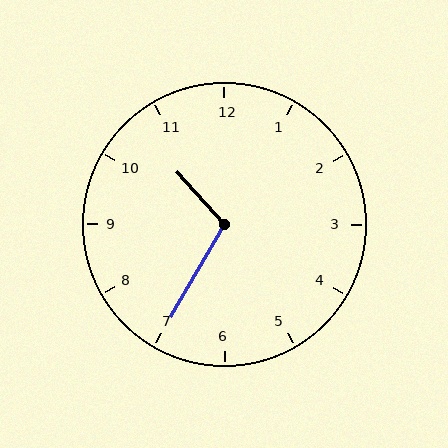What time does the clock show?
10:35.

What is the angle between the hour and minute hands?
Approximately 108 degrees.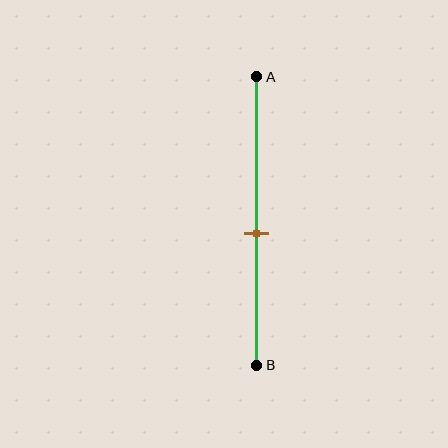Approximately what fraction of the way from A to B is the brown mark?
The brown mark is approximately 55% of the way from A to B.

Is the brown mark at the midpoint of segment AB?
No, the mark is at about 55% from A, not at the 50% midpoint.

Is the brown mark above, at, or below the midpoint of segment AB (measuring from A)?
The brown mark is below the midpoint of segment AB.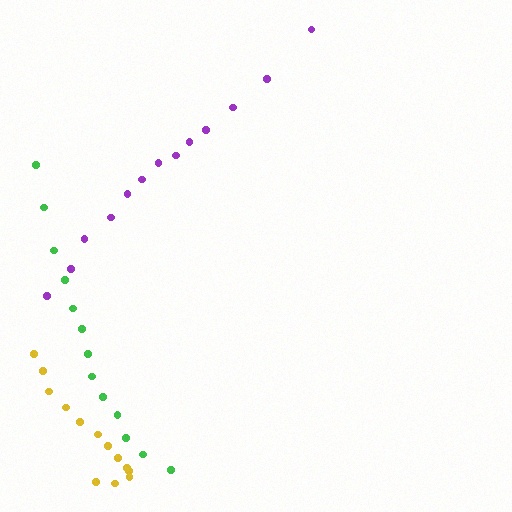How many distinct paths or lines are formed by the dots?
There are 3 distinct paths.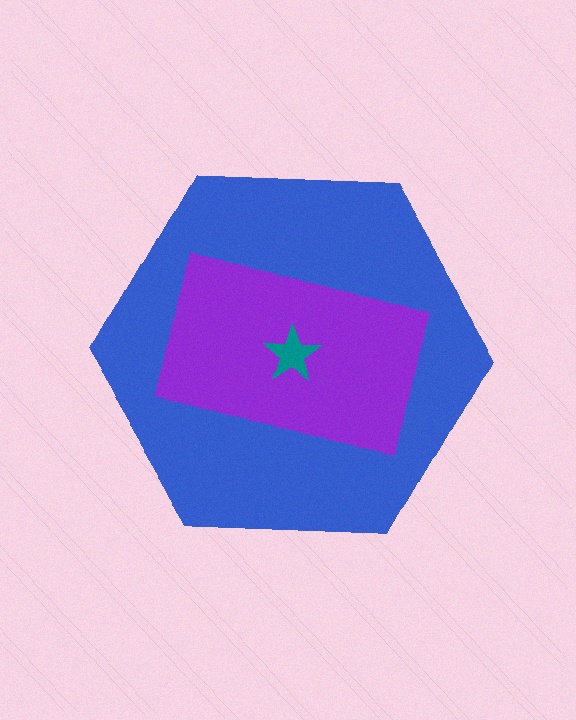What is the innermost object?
The teal star.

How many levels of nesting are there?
3.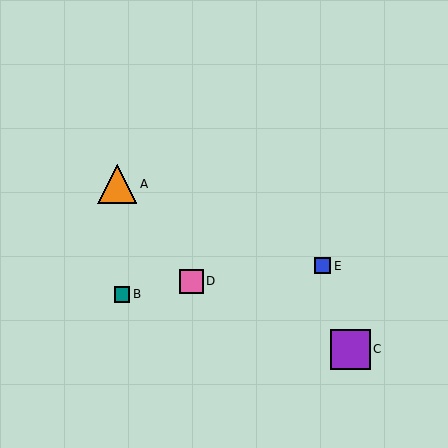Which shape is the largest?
The purple square (labeled C) is the largest.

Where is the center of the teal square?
The center of the teal square is at (122, 294).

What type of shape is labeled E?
Shape E is a blue square.